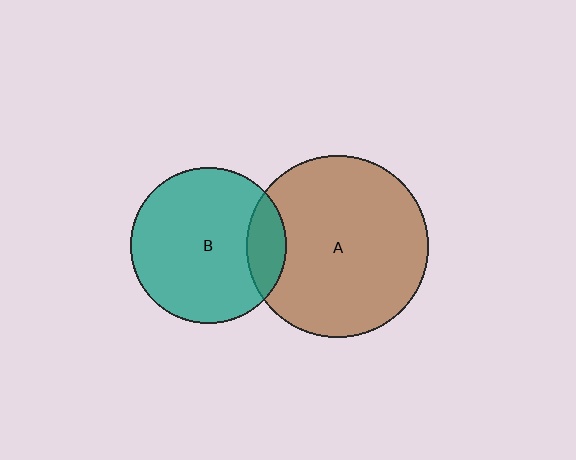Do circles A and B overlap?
Yes.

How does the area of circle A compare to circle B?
Approximately 1.4 times.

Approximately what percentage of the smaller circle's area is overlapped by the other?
Approximately 15%.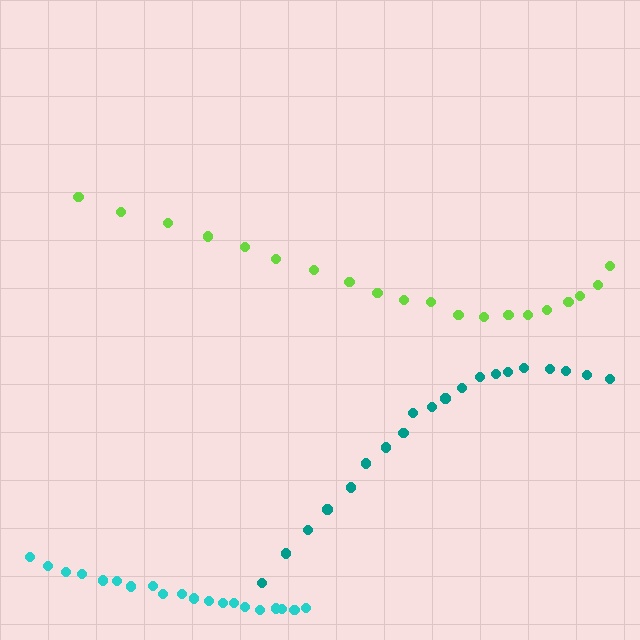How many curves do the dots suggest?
There are 3 distinct paths.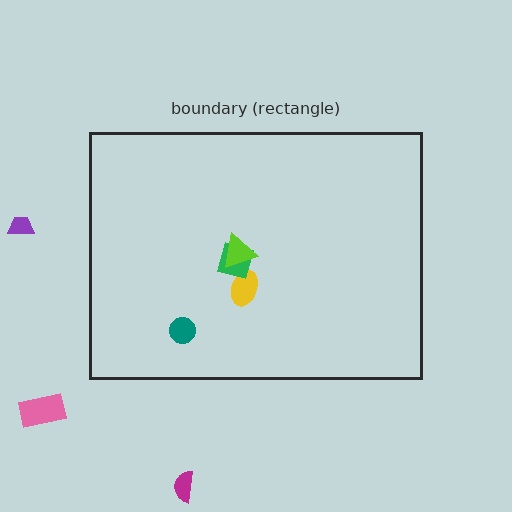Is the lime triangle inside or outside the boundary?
Inside.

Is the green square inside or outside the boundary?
Inside.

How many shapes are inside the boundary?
4 inside, 3 outside.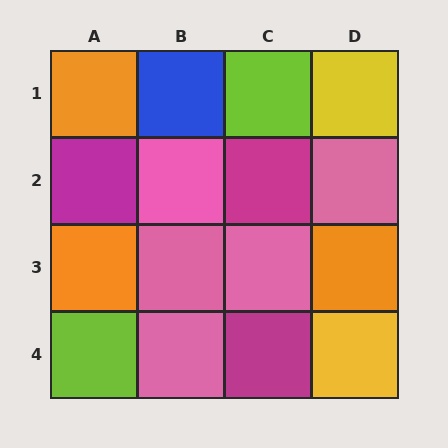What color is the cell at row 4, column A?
Lime.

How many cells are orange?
3 cells are orange.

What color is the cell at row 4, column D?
Yellow.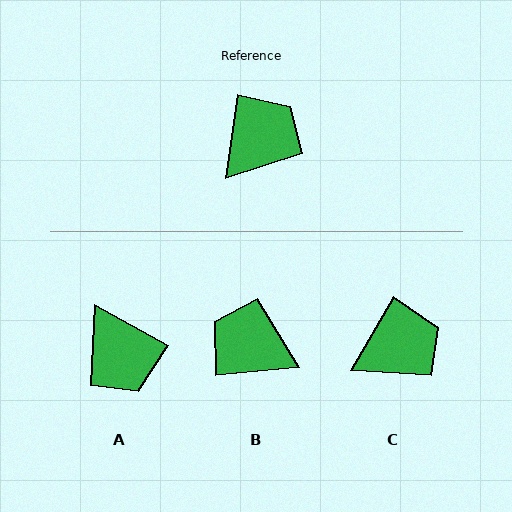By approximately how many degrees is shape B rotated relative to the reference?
Approximately 104 degrees counter-clockwise.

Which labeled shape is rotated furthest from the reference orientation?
A, about 111 degrees away.